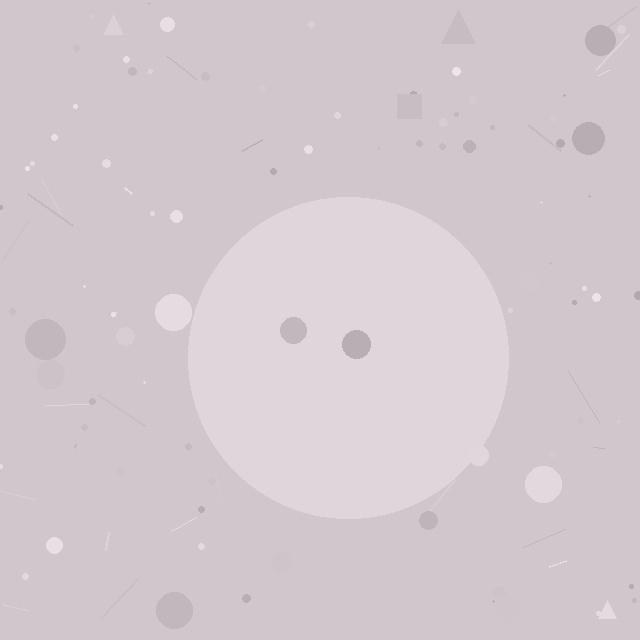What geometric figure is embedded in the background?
A circle is embedded in the background.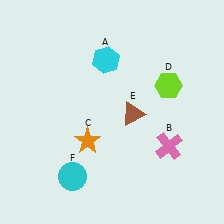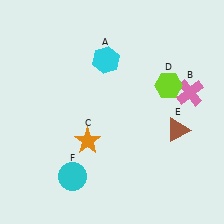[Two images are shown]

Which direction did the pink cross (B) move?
The pink cross (B) moved up.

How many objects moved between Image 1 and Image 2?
2 objects moved between the two images.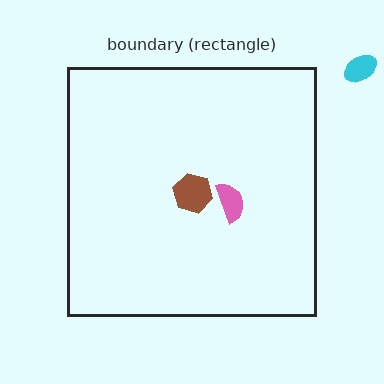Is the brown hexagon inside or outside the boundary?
Inside.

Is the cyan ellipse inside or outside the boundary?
Outside.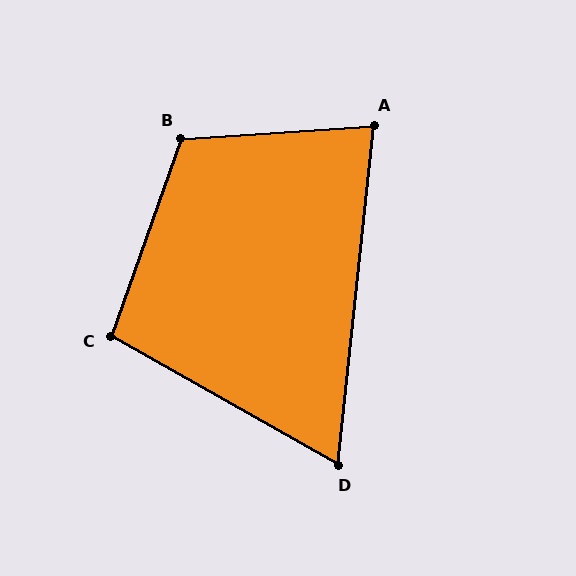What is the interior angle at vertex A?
Approximately 80 degrees (acute).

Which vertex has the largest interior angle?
B, at approximately 113 degrees.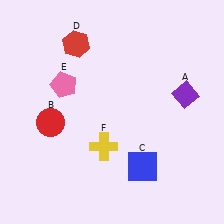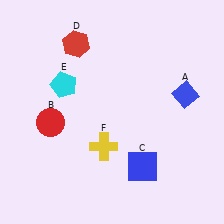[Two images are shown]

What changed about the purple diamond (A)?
In Image 1, A is purple. In Image 2, it changed to blue.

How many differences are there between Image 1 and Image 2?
There are 2 differences between the two images.